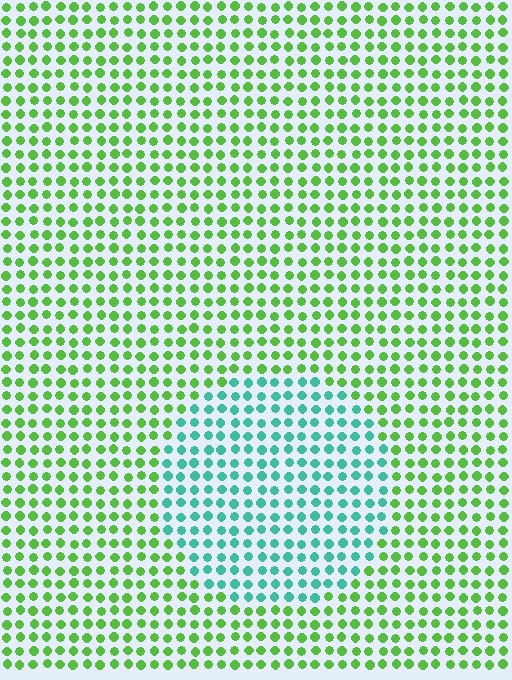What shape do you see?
I see a circle.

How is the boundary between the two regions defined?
The boundary is defined purely by a slight shift in hue (about 57 degrees). Spacing, size, and orientation are identical on both sides.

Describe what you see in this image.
The image is filled with small lime elements in a uniform arrangement. A circle-shaped region is visible where the elements are tinted to a slightly different hue, forming a subtle color boundary.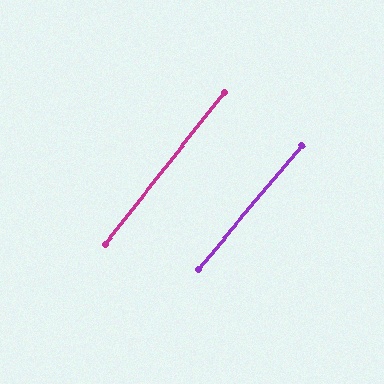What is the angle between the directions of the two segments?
Approximately 2 degrees.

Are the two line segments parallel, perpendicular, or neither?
Parallel — their directions differ by only 1.5°.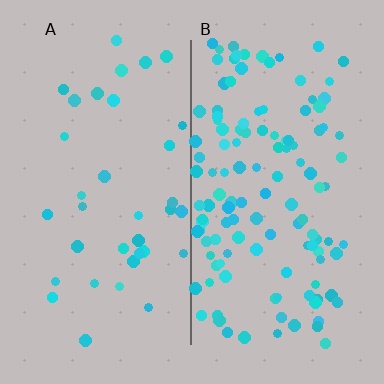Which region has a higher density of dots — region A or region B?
B (the right).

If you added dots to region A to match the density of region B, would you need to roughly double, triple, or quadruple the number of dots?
Approximately quadruple.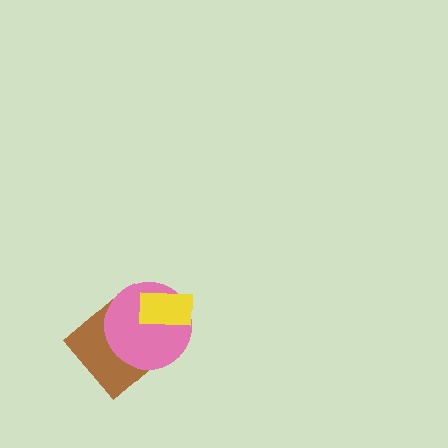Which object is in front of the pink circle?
The yellow rectangle is in front of the pink circle.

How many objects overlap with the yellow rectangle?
1 object overlaps with the yellow rectangle.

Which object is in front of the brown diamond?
The pink circle is in front of the brown diamond.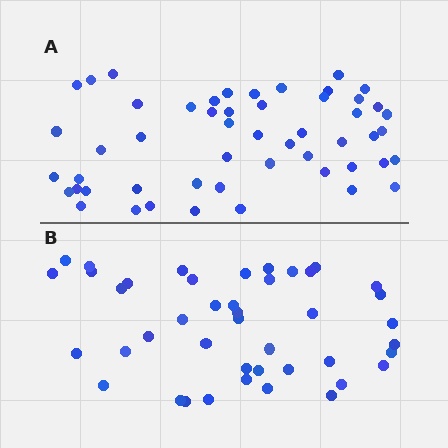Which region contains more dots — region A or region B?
Region A (the top region) has more dots.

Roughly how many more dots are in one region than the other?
Region A has roughly 8 or so more dots than region B.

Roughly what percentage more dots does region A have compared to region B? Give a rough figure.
About 20% more.